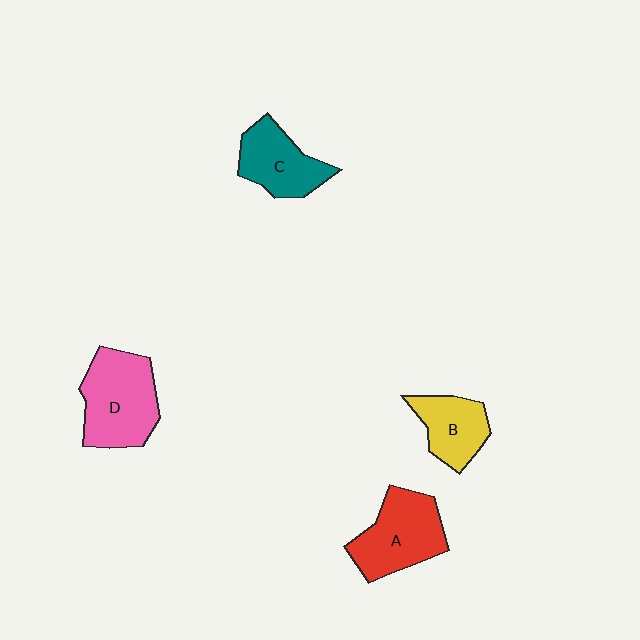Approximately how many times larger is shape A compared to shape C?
Approximately 1.2 times.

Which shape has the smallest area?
Shape B (yellow).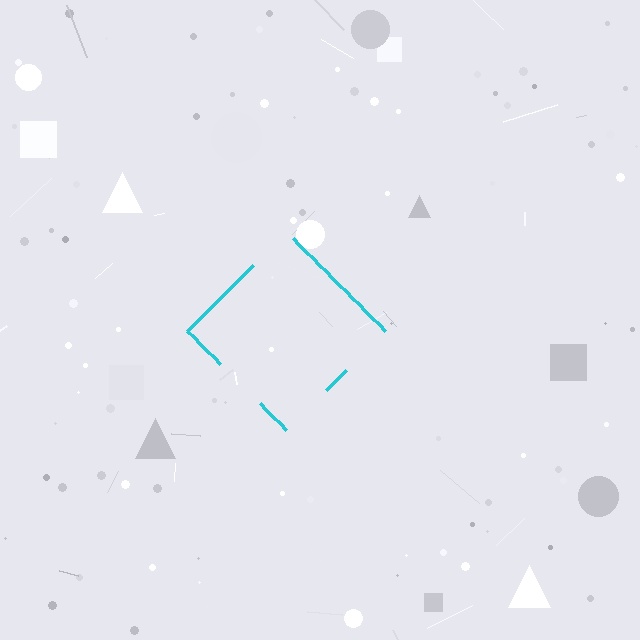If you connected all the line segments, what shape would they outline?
They would outline a diamond.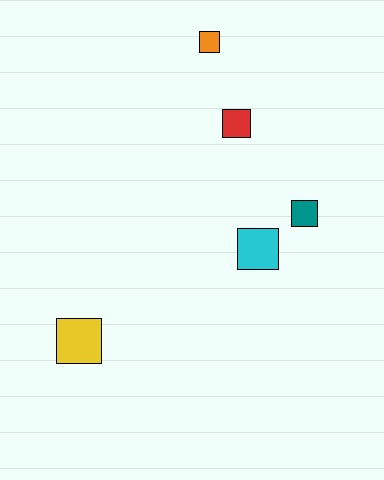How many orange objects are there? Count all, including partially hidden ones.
There is 1 orange object.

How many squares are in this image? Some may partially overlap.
There are 5 squares.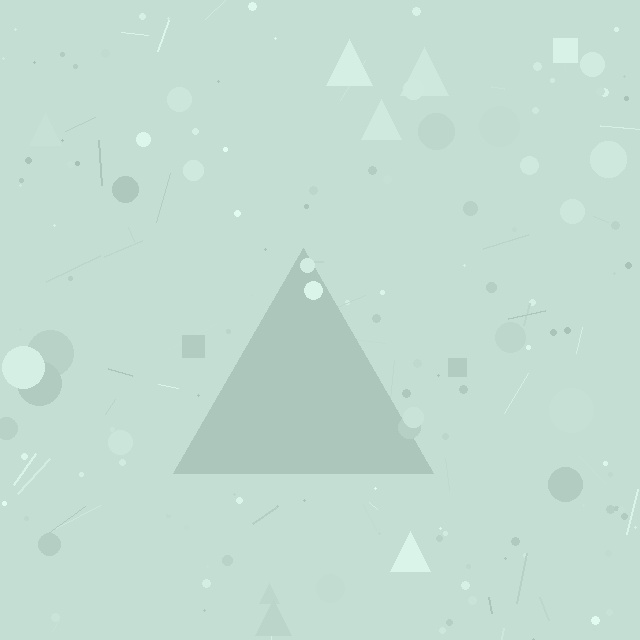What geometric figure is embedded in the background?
A triangle is embedded in the background.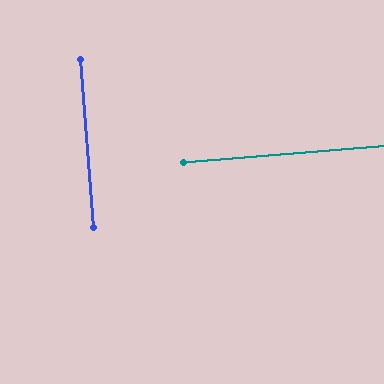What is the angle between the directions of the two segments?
Approximately 90 degrees.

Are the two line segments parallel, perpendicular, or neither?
Perpendicular — they meet at approximately 90°.